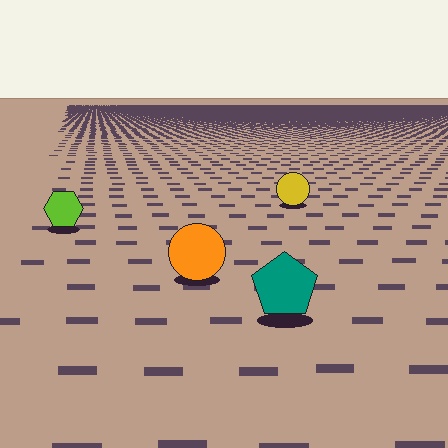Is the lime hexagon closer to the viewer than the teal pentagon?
No. The teal pentagon is closer — you can tell from the texture gradient: the ground texture is coarser near it.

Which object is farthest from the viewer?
The yellow circle is farthest from the viewer. It appears smaller and the ground texture around it is denser.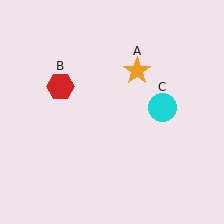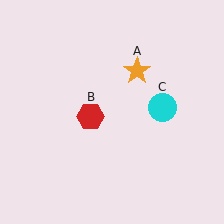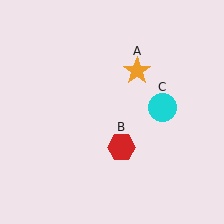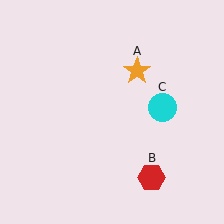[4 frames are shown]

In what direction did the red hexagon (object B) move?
The red hexagon (object B) moved down and to the right.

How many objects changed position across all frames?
1 object changed position: red hexagon (object B).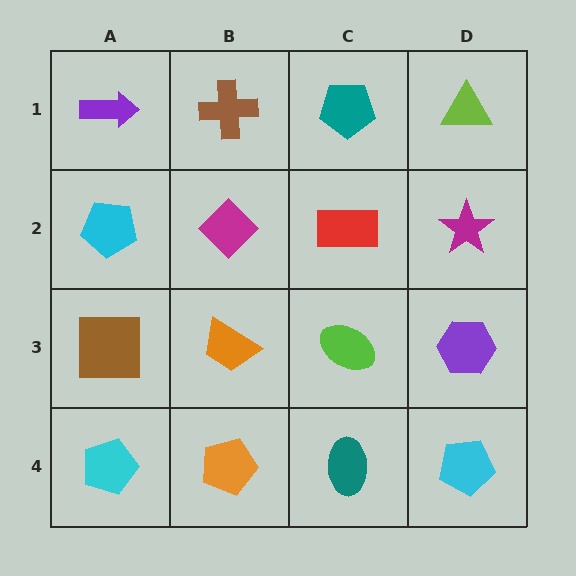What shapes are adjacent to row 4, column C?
A lime ellipse (row 3, column C), an orange pentagon (row 4, column B), a cyan pentagon (row 4, column D).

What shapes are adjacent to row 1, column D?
A magenta star (row 2, column D), a teal pentagon (row 1, column C).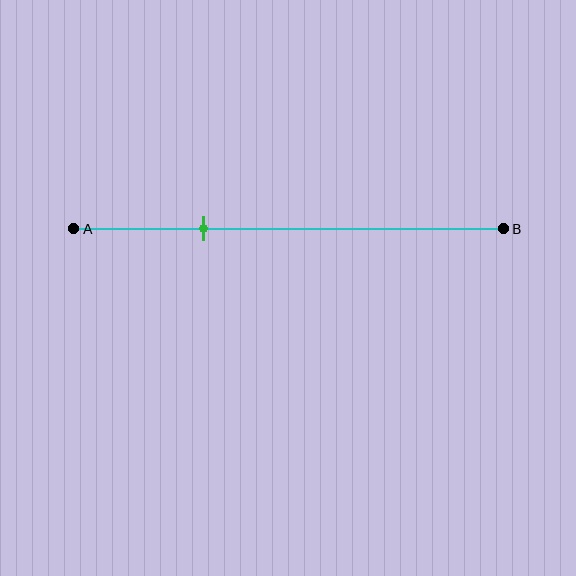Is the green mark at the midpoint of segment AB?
No, the mark is at about 30% from A, not at the 50% midpoint.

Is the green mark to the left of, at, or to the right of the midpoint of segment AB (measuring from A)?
The green mark is to the left of the midpoint of segment AB.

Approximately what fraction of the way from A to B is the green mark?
The green mark is approximately 30% of the way from A to B.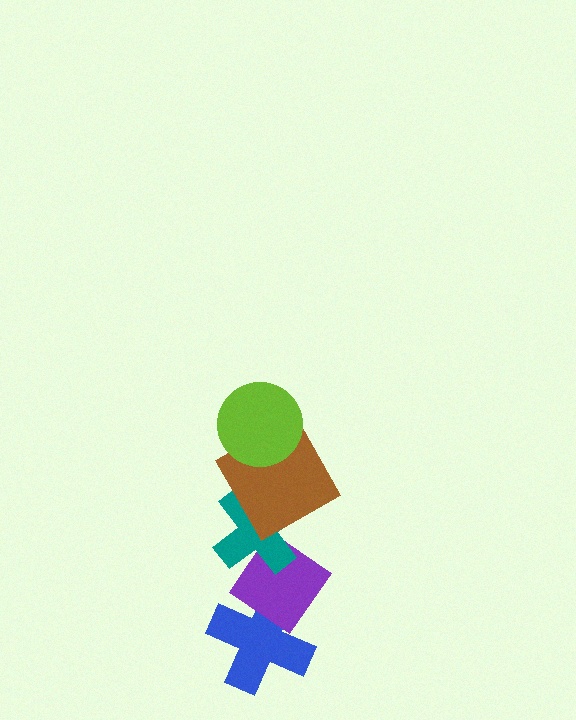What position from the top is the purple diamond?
The purple diamond is 4th from the top.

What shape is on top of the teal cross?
The brown square is on top of the teal cross.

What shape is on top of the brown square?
The lime circle is on top of the brown square.